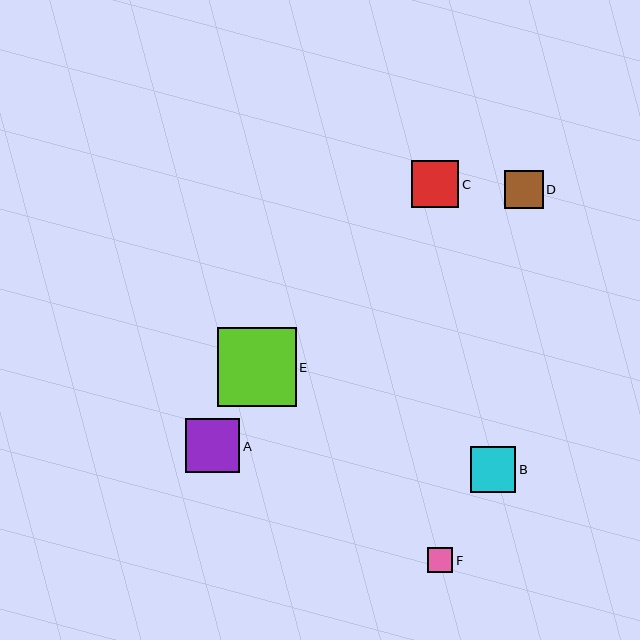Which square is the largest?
Square E is the largest with a size of approximately 78 pixels.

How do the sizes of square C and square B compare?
Square C and square B are approximately the same size.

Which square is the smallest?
Square F is the smallest with a size of approximately 25 pixels.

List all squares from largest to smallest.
From largest to smallest: E, A, C, B, D, F.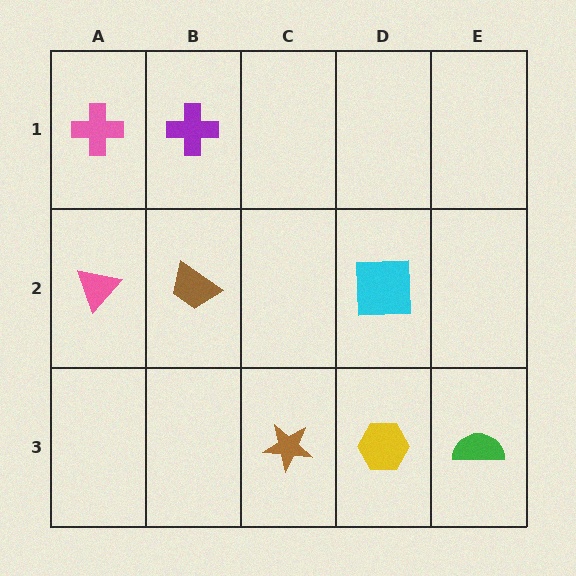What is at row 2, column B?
A brown trapezoid.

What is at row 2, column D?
A cyan square.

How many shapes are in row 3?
3 shapes.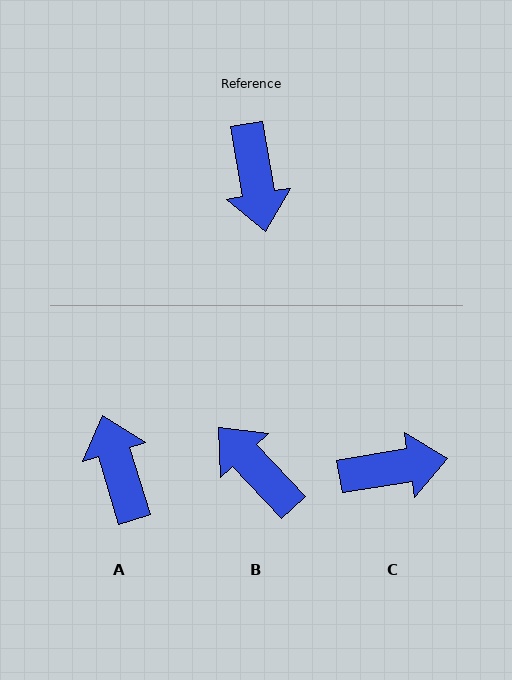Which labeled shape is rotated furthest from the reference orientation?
A, about 173 degrees away.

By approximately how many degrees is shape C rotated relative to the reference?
Approximately 90 degrees counter-clockwise.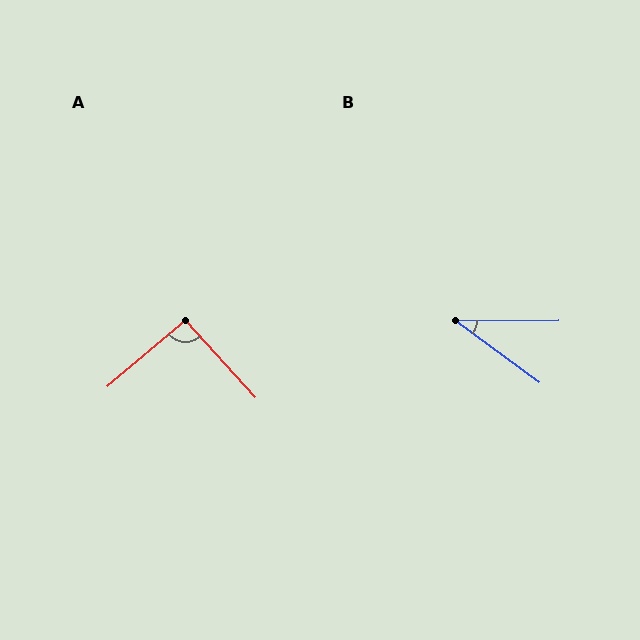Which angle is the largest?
A, at approximately 92 degrees.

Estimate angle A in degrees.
Approximately 92 degrees.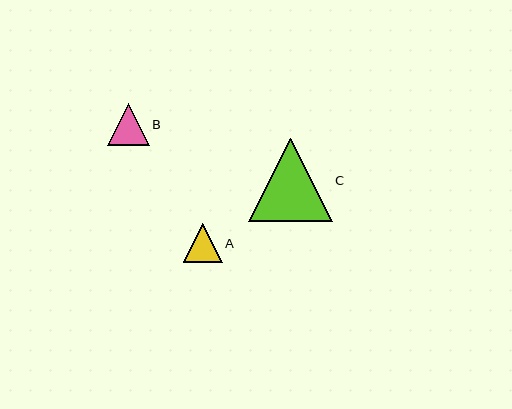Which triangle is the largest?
Triangle C is the largest with a size of approximately 84 pixels.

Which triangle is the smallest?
Triangle A is the smallest with a size of approximately 39 pixels.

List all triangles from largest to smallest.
From largest to smallest: C, B, A.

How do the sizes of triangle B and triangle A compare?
Triangle B and triangle A are approximately the same size.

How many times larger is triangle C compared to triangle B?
Triangle C is approximately 2.0 times the size of triangle B.